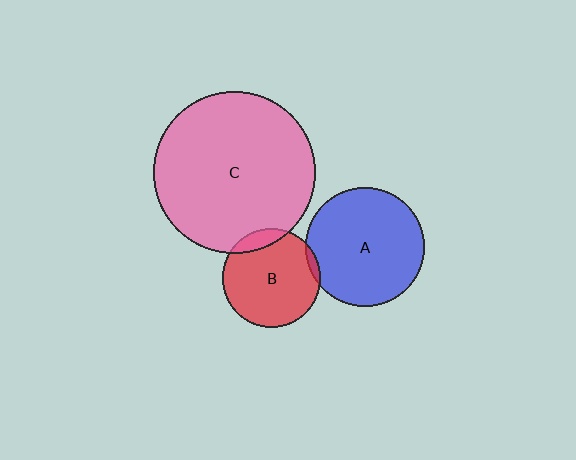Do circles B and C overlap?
Yes.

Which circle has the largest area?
Circle C (pink).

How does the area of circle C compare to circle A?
Approximately 1.9 times.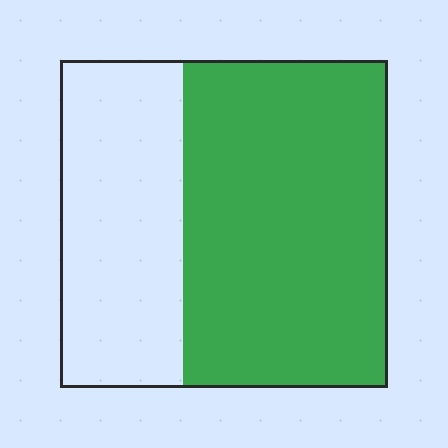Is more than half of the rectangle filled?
Yes.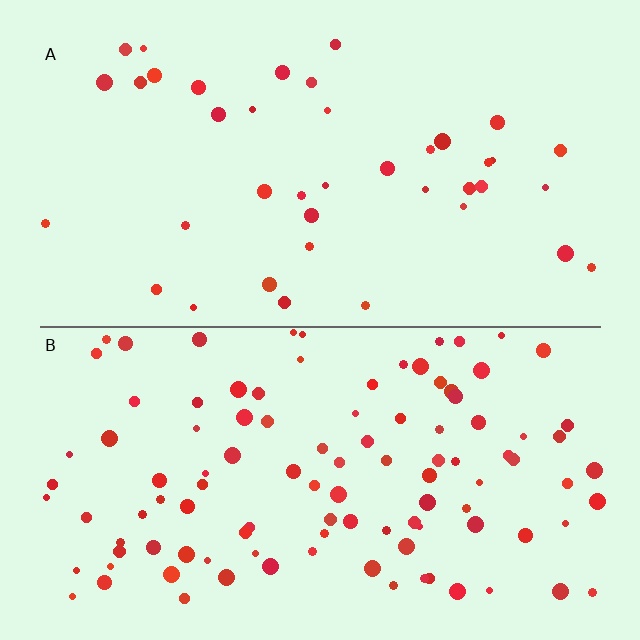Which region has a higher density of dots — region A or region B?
B (the bottom).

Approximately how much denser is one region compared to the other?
Approximately 2.7× — region B over region A.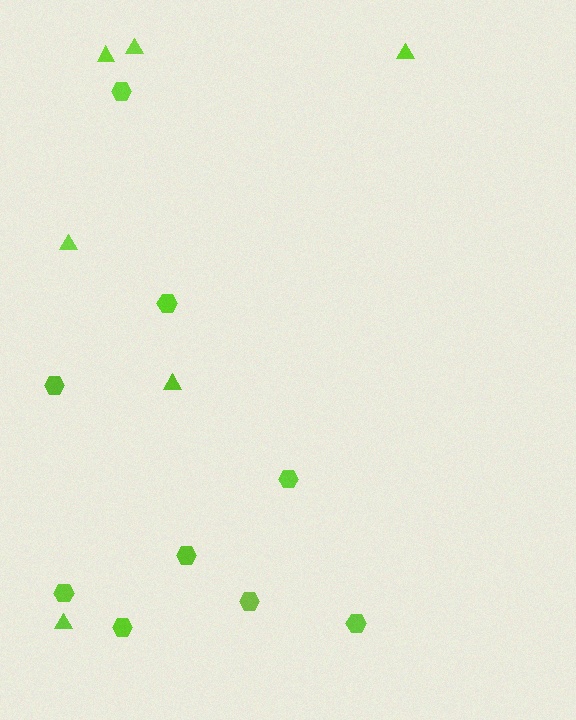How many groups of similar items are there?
There are 2 groups: one group of hexagons (9) and one group of triangles (6).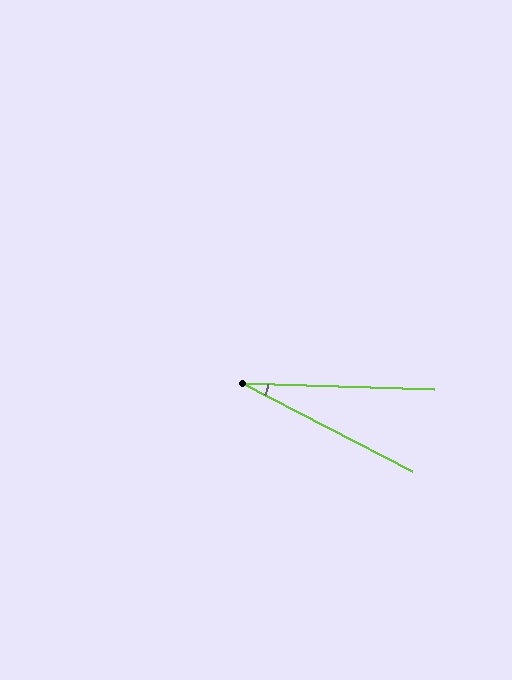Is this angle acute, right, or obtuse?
It is acute.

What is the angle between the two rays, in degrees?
Approximately 26 degrees.